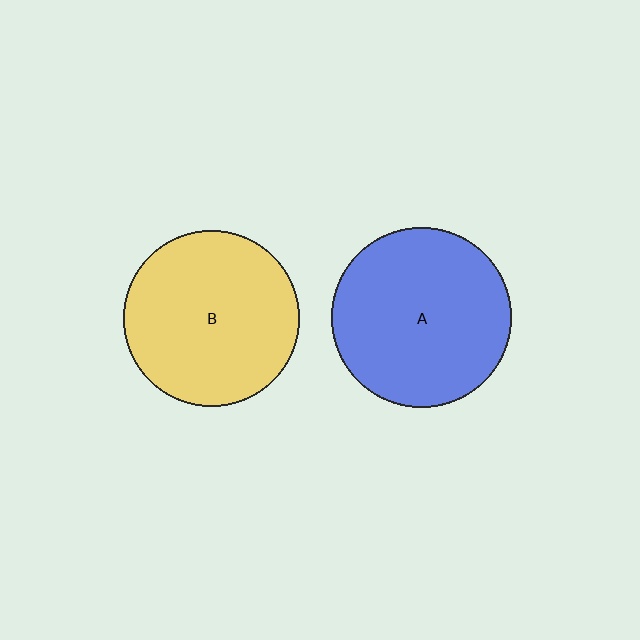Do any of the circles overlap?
No, none of the circles overlap.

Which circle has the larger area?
Circle A (blue).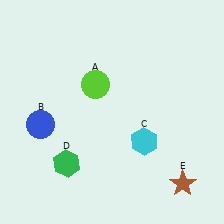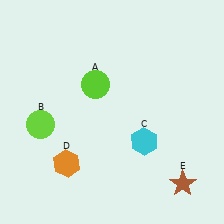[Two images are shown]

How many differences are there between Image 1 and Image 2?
There are 2 differences between the two images.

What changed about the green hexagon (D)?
In Image 1, D is green. In Image 2, it changed to orange.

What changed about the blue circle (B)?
In Image 1, B is blue. In Image 2, it changed to lime.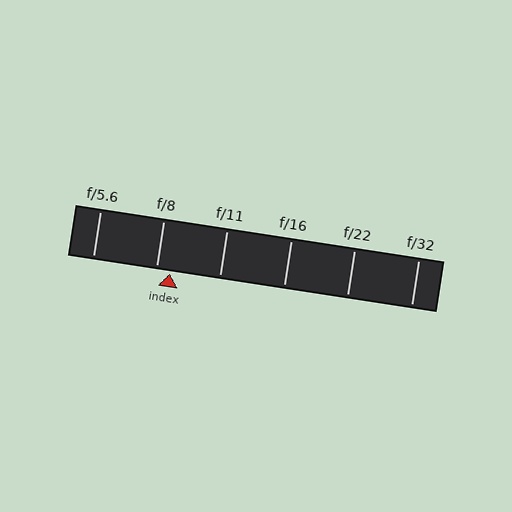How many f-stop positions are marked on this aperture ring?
There are 6 f-stop positions marked.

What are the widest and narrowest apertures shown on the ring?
The widest aperture shown is f/5.6 and the narrowest is f/32.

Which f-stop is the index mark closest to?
The index mark is closest to f/8.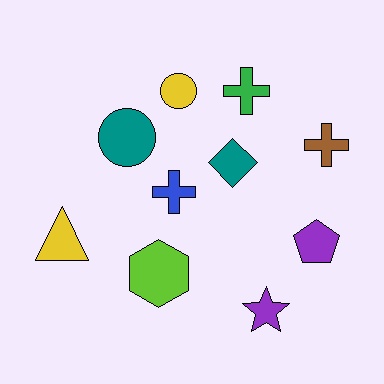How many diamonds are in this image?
There is 1 diamond.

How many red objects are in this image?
There are no red objects.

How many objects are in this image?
There are 10 objects.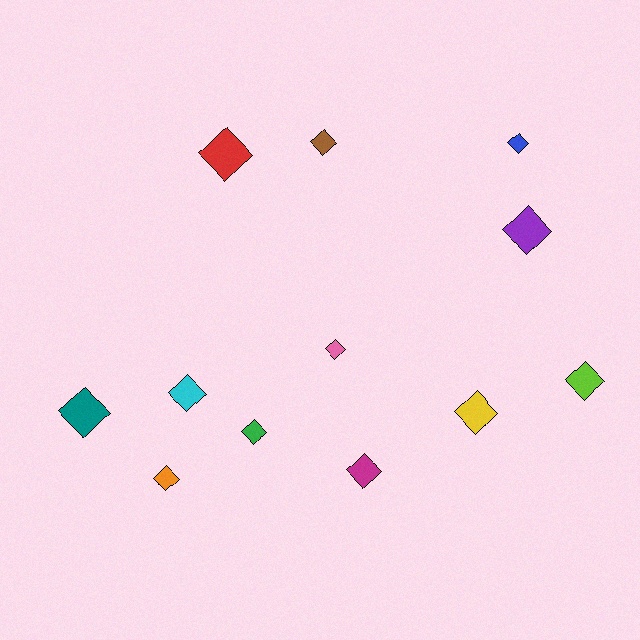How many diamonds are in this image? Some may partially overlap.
There are 12 diamonds.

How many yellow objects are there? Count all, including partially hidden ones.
There is 1 yellow object.